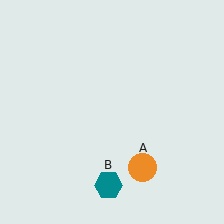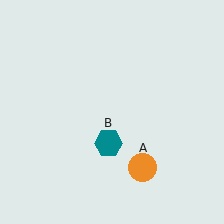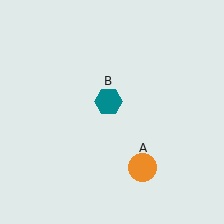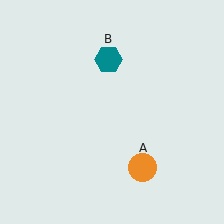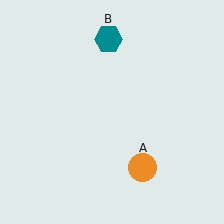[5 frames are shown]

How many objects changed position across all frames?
1 object changed position: teal hexagon (object B).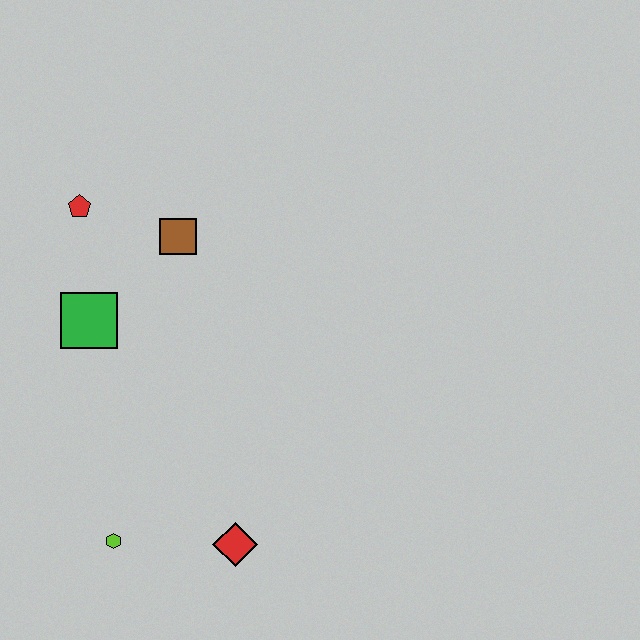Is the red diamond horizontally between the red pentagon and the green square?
No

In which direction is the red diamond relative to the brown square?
The red diamond is below the brown square.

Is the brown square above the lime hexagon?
Yes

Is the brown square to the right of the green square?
Yes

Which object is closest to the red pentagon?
The brown square is closest to the red pentagon.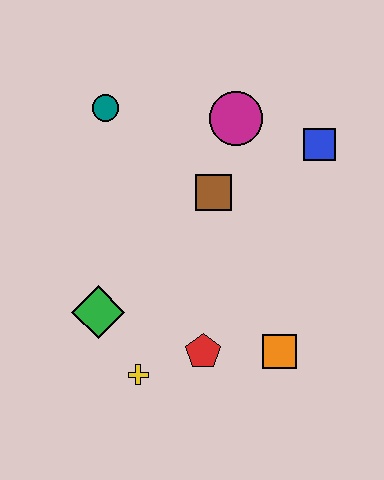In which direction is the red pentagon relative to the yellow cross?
The red pentagon is to the right of the yellow cross.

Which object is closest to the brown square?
The magenta circle is closest to the brown square.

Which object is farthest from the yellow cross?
The blue square is farthest from the yellow cross.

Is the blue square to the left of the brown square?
No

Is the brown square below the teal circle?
Yes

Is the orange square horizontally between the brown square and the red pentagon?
No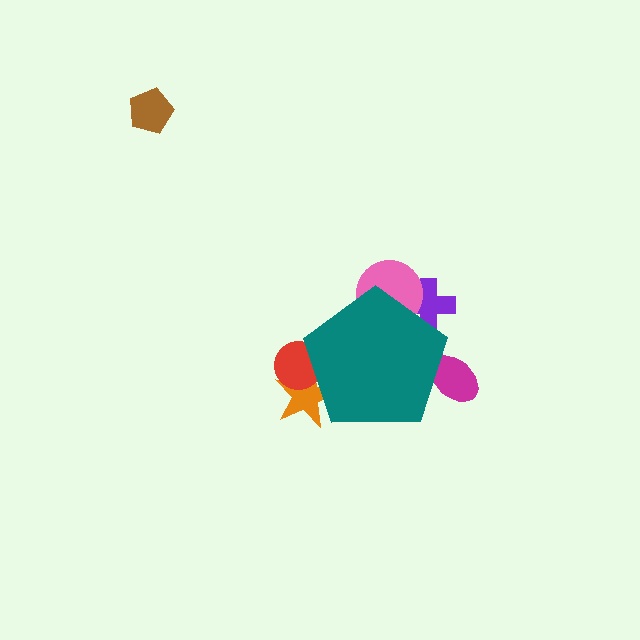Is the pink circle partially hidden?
Yes, the pink circle is partially hidden behind the teal pentagon.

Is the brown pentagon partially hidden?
No, the brown pentagon is fully visible.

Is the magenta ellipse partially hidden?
Yes, the magenta ellipse is partially hidden behind the teal pentagon.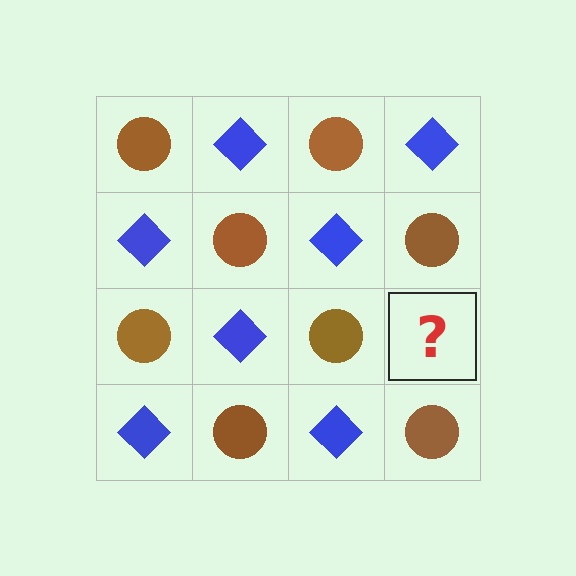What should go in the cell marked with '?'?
The missing cell should contain a blue diamond.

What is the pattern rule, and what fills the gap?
The rule is that it alternates brown circle and blue diamond in a checkerboard pattern. The gap should be filled with a blue diamond.